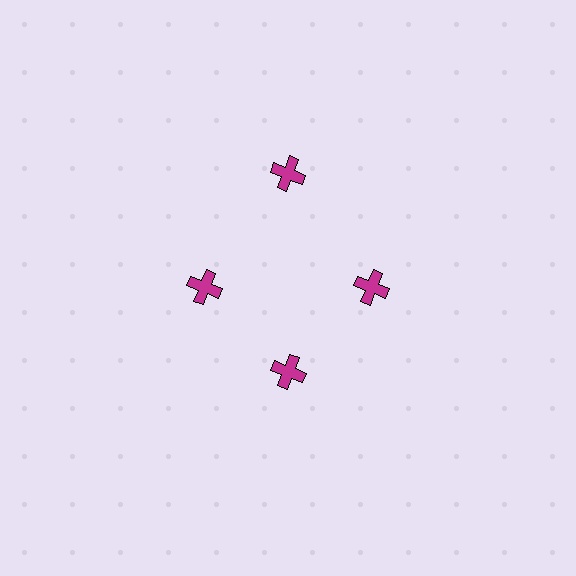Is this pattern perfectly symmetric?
No. The 4 magenta crosses are arranged in a ring, but one element near the 12 o'clock position is pushed outward from the center, breaking the 4-fold rotational symmetry.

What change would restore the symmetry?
The symmetry would be restored by moving it inward, back onto the ring so that all 4 crosses sit at equal angles and equal distance from the center.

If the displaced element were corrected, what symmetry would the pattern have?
It would have 4-fold rotational symmetry — the pattern would map onto itself every 90 degrees.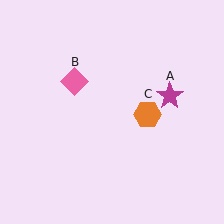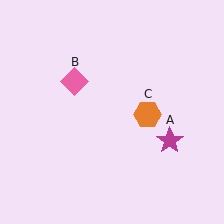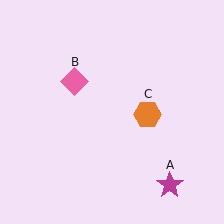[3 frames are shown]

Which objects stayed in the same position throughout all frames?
Pink diamond (object B) and orange hexagon (object C) remained stationary.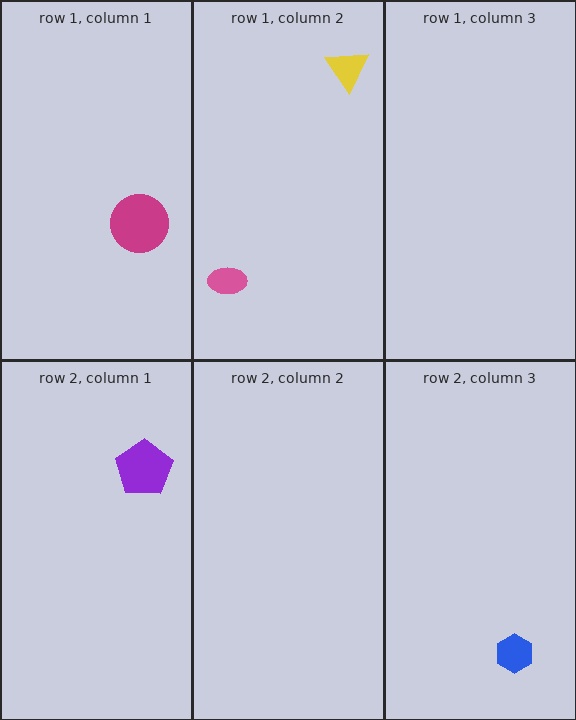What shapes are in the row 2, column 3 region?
The blue hexagon.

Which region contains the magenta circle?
The row 1, column 1 region.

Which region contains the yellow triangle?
The row 1, column 2 region.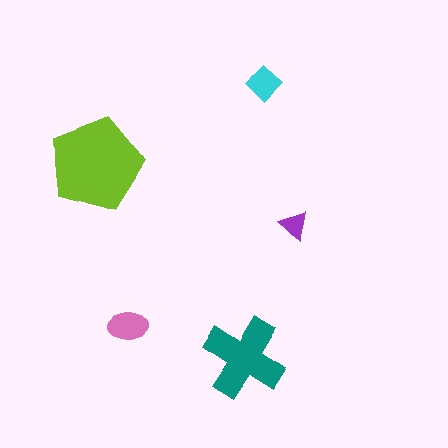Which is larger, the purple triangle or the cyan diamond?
The cyan diamond.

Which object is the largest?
The lime pentagon.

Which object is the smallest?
The purple triangle.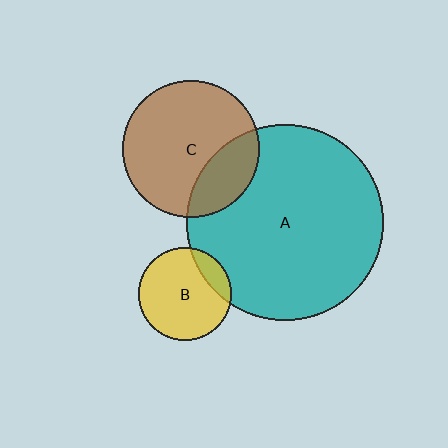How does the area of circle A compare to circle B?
Approximately 4.5 times.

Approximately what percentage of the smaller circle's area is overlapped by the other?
Approximately 25%.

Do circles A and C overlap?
Yes.